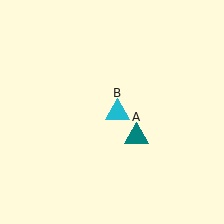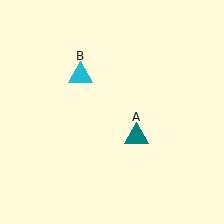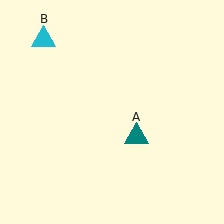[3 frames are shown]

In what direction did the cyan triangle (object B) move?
The cyan triangle (object B) moved up and to the left.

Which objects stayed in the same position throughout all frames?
Teal triangle (object A) remained stationary.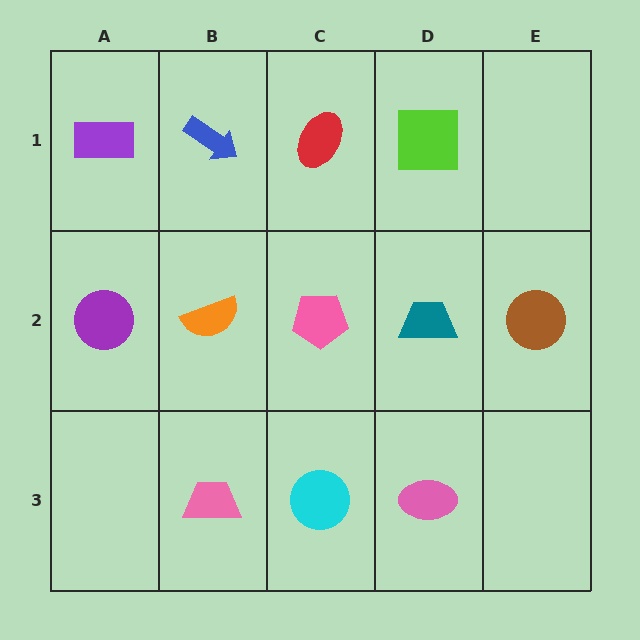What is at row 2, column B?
An orange semicircle.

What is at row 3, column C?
A cyan circle.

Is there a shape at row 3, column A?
No, that cell is empty.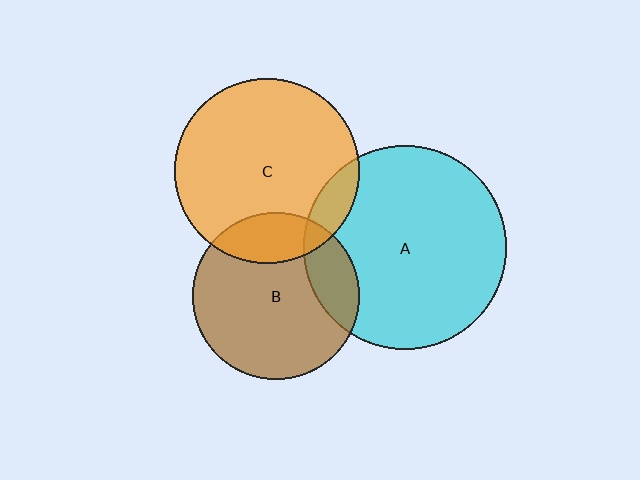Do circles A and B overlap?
Yes.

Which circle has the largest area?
Circle A (cyan).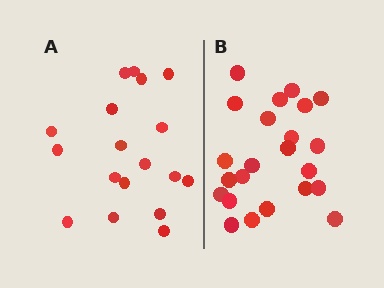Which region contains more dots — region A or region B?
Region B (the right region) has more dots.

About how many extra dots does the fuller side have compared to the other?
Region B has about 5 more dots than region A.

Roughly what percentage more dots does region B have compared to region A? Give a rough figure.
About 30% more.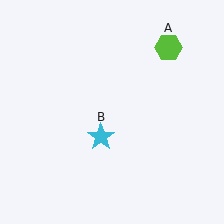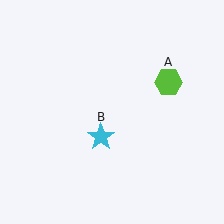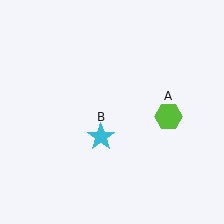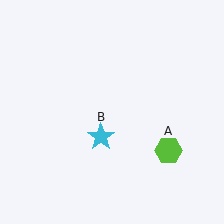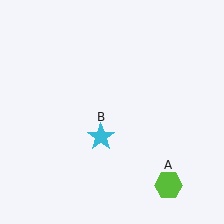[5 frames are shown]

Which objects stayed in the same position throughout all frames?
Cyan star (object B) remained stationary.